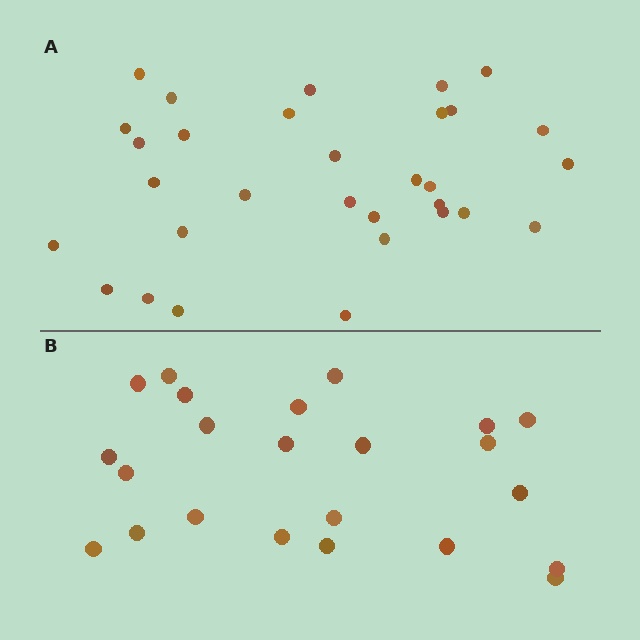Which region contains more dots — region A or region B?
Region A (the top region) has more dots.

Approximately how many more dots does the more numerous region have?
Region A has roughly 8 or so more dots than region B.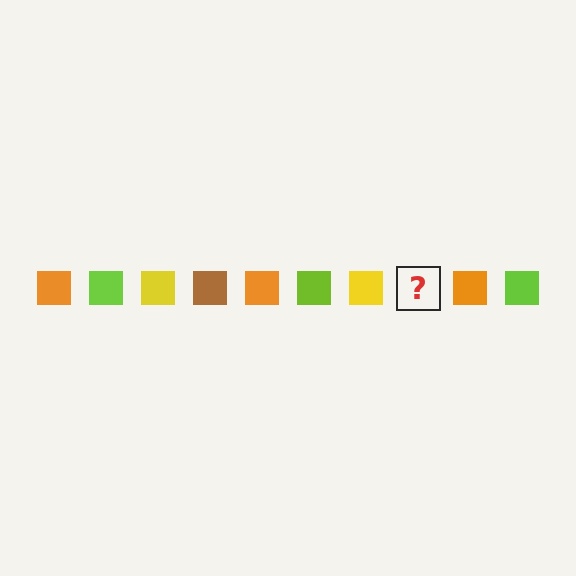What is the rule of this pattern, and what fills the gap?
The rule is that the pattern cycles through orange, lime, yellow, brown squares. The gap should be filled with a brown square.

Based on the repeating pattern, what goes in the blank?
The blank should be a brown square.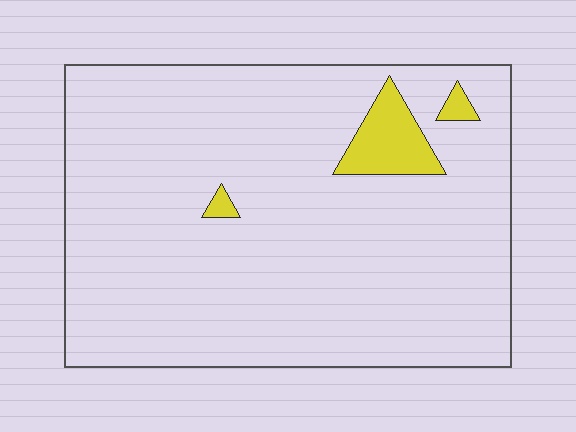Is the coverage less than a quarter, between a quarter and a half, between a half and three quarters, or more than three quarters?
Less than a quarter.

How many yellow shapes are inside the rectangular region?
3.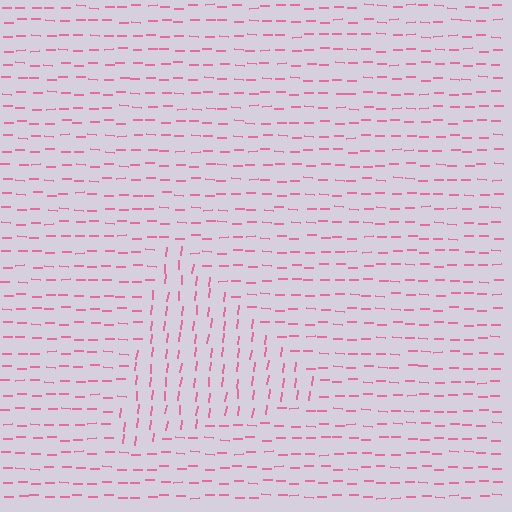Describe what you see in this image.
The image is filled with small pink line segments. A triangle region in the image has lines oriented differently from the surrounding lines, creating a visible texture boundary.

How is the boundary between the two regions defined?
The boundary is defined purely by a change in line orientation (approximately 84 degrees difference). All lines are the same color and thickness.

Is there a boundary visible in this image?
Yes, there is a texture boundary formed by a change in line orientation.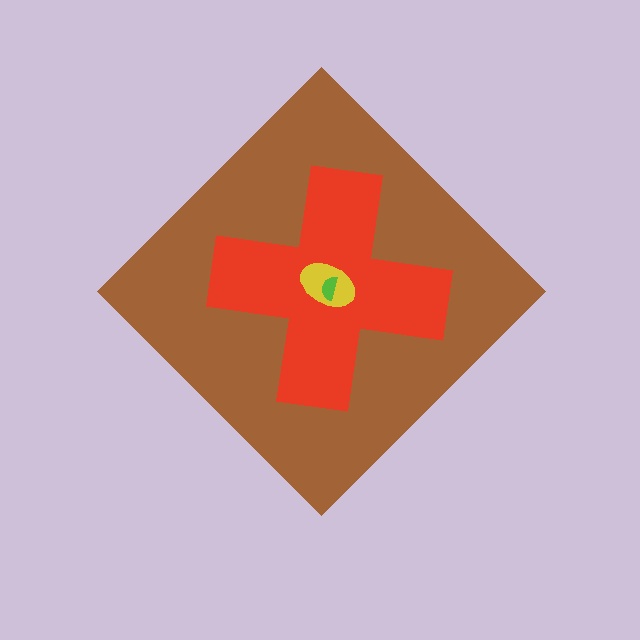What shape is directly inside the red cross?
The yellow ellipse.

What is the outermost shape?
The brown diamond.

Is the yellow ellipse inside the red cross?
Yes.